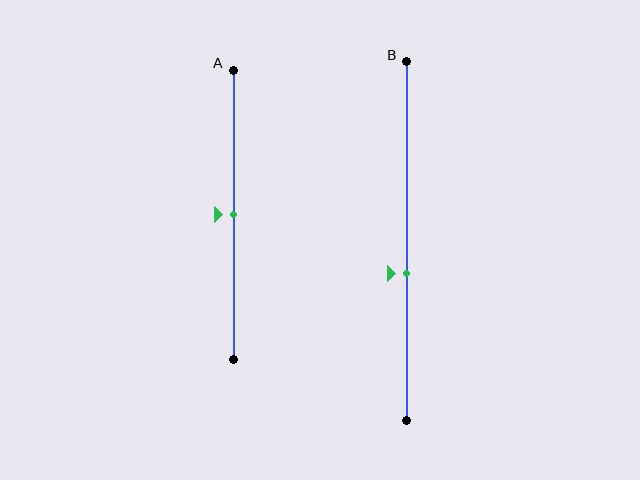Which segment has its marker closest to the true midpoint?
Segment A has its marker closest to the true midpoint.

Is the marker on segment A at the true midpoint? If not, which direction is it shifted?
Yes, the marker on segment A is at the true midpoint.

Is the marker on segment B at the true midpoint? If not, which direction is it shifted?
No, the marker on segment B is shifted downward by about 9% of the segment length.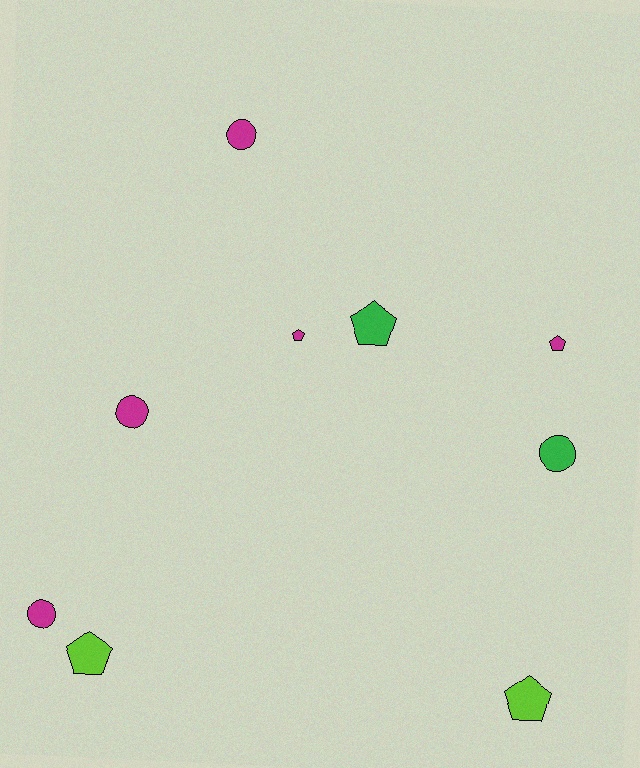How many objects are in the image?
There are 9 objects.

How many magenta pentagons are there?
There are 2 magenta pentagons.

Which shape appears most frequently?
Pentagon, with 5 objects.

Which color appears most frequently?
Magenta, with 5 objects.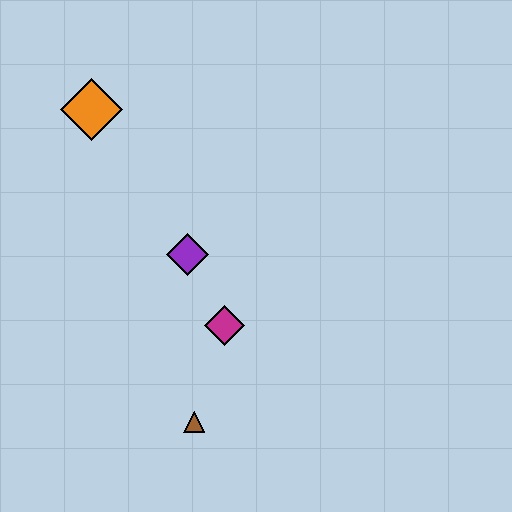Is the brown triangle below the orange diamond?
Yes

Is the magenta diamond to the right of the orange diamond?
Yes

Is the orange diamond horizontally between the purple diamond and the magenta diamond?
No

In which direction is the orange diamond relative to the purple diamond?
The orange diamond is above the purple diamond.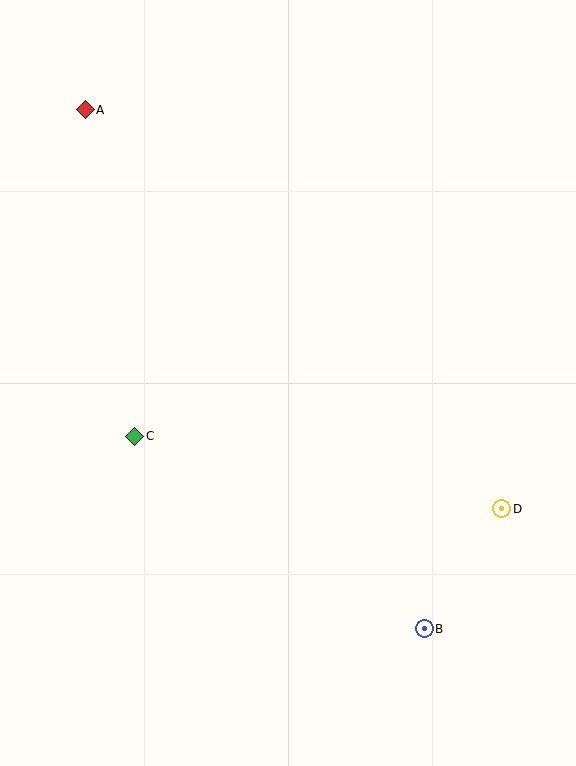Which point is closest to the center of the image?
Point C at (135, 436) is closest to the center.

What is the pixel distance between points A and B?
The distance between A and B is 620 pixels.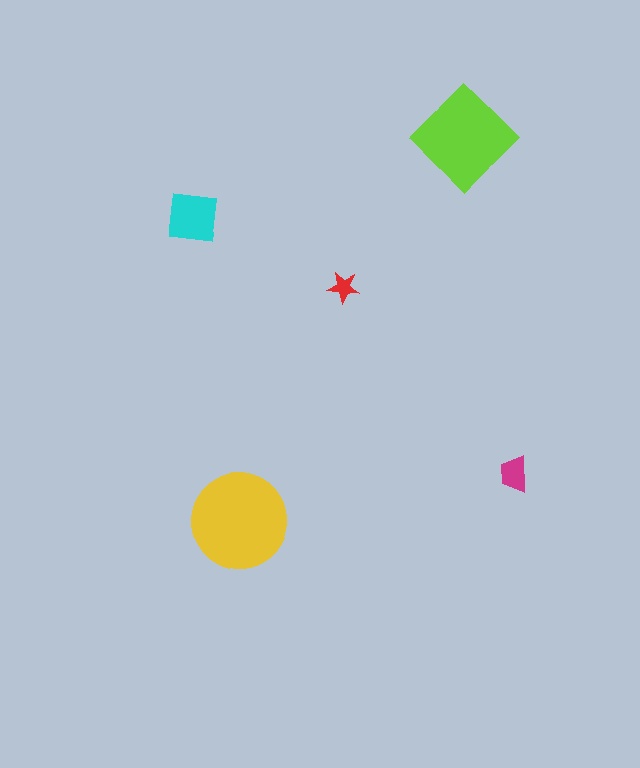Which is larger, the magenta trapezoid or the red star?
The magenta trapezoid.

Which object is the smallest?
The red star.